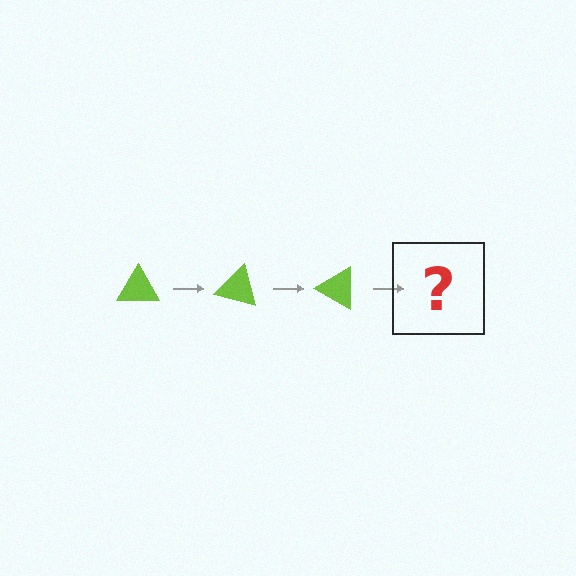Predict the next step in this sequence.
The next step is a lime triangle rotated 45 degrees.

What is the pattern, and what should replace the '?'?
The pattern is that the triangle rotates 15 degrees each step. The '?' should be a lime triangle rotated 45 degrees.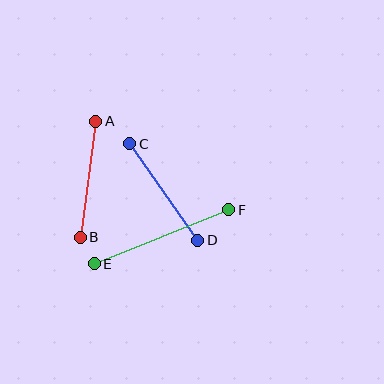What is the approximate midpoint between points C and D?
The midpoint is at approximately (164, 192) pixels.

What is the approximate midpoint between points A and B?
The midpoint is at approximately (88, 179) pixels.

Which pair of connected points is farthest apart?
Points E and F are farthest apart.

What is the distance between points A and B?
The distance is approximately 117 pixels.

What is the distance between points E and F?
The distance is approximately 145 pixels.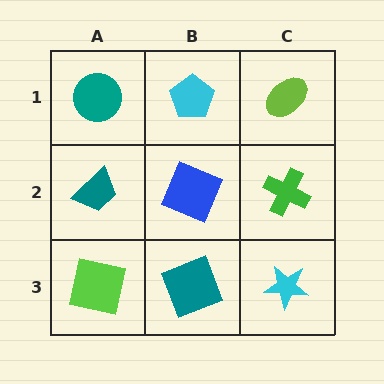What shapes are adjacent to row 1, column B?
A blue square (row 2, column B), a teal circle (row 1, column A), a lime ellipse (row 1, column C).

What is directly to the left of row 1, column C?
A cyan pentagon.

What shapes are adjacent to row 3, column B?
A blue square (row 2, column B), a lime square (row 3, column A), a cyan star (row 3, column C).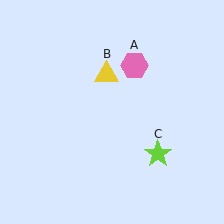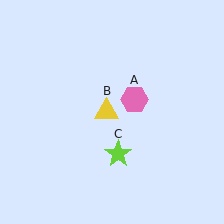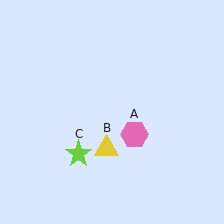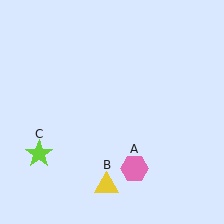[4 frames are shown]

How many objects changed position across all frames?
3 objects changed position: pink hexagon (object A), yellow triangle (object B), lime star (object C).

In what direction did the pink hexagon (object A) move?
The pink hexagon (object A) moved down.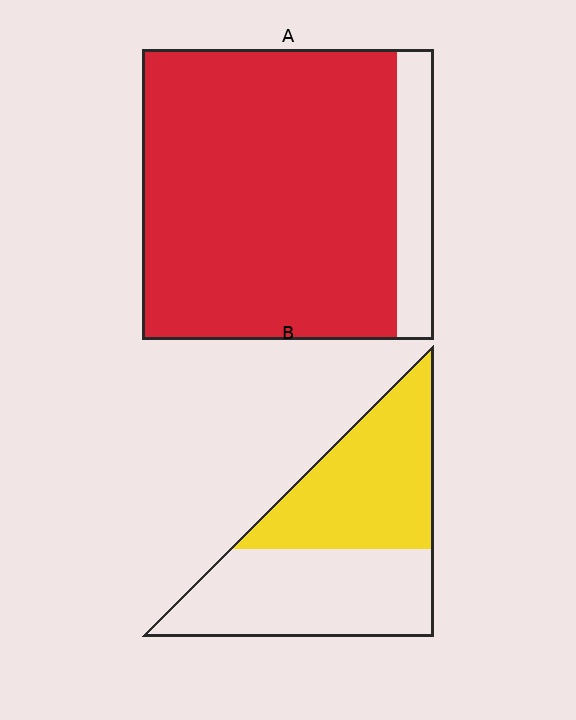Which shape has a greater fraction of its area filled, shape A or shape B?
Shape A.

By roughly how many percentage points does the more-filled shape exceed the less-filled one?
By roughly 40 percentage points (A over B).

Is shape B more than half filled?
Roughly half.